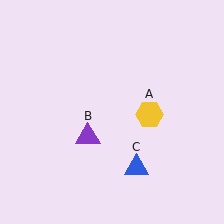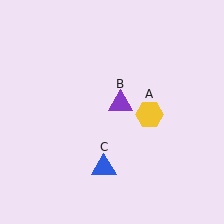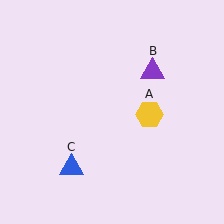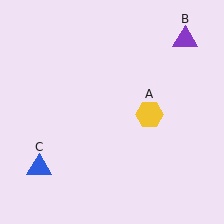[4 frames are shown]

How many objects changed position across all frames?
2 objects changed position: purple triangle (object B), blue triangle (object C).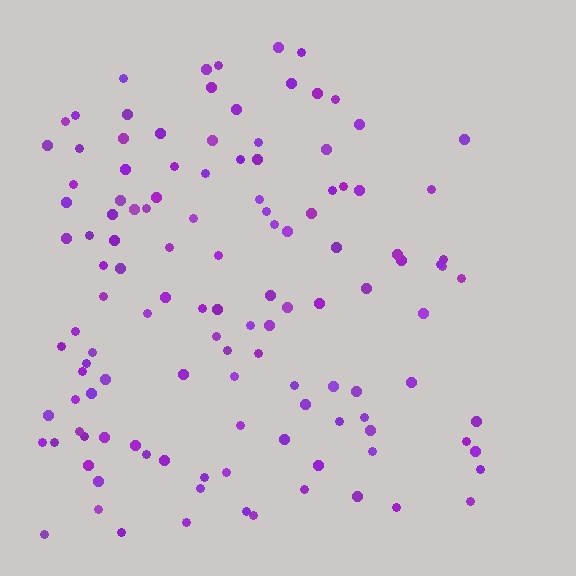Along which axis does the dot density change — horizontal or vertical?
Horizontal.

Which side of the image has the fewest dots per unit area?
The right.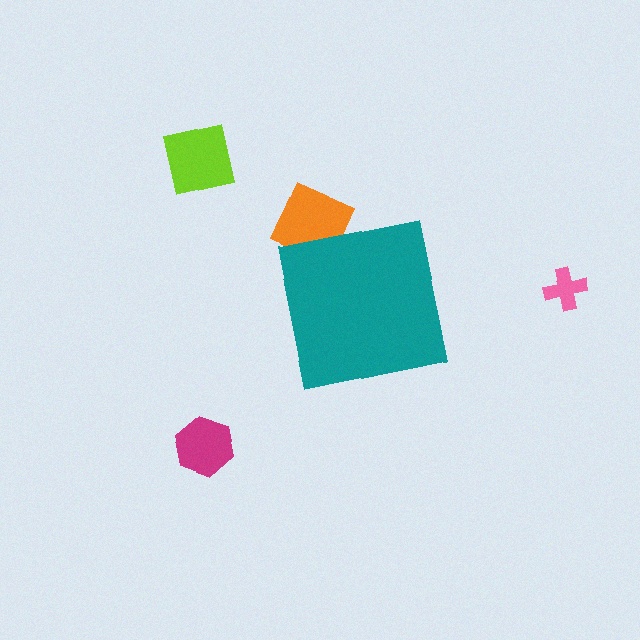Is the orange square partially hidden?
Yes, the orange square is partially hidden behind the teal square.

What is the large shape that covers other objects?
A teal square.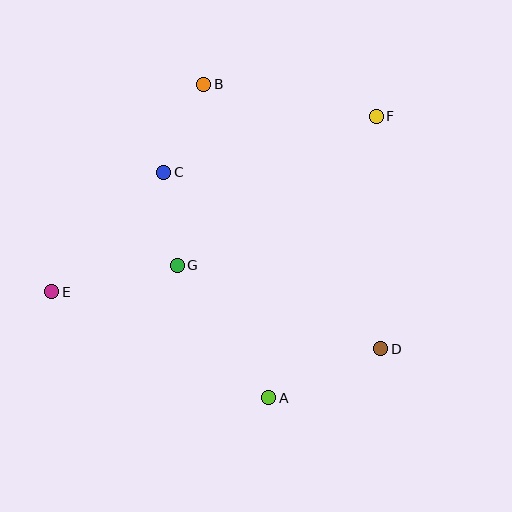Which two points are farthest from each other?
Points E and F are farthest from each other.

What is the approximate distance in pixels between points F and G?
The distance between F and G is approximately 249 pixels.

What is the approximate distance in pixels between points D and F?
The distance between D and F is approximately 232 pixels.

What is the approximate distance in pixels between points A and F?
The distance between A and F is approximately 301 pixels.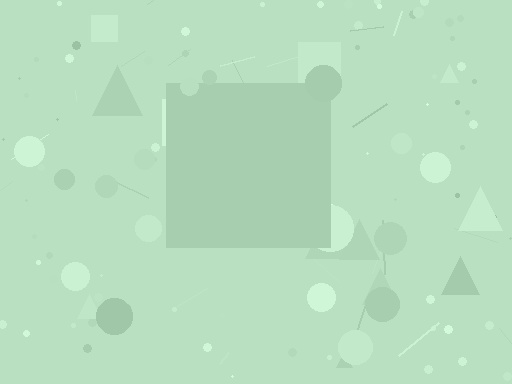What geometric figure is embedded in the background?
A square is embedded in the background.